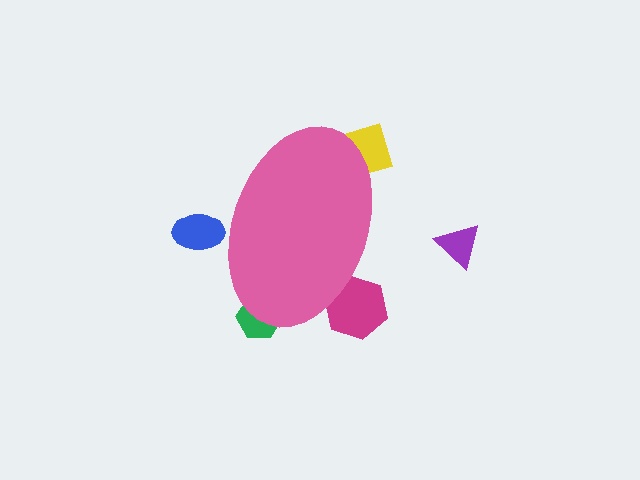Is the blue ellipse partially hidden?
Yes, the blue ellipse is partially hidden behind the pink ellipse.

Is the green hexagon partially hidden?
Yes, the green hexagon is partially hidden behind the pink ellipse.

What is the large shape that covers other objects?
A pink ellipse.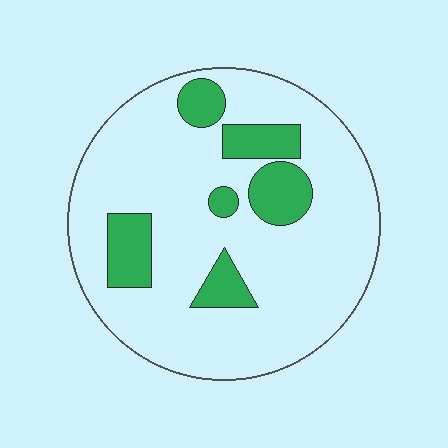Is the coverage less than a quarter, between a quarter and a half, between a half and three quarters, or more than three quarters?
Less than a quarter.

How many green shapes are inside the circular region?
6.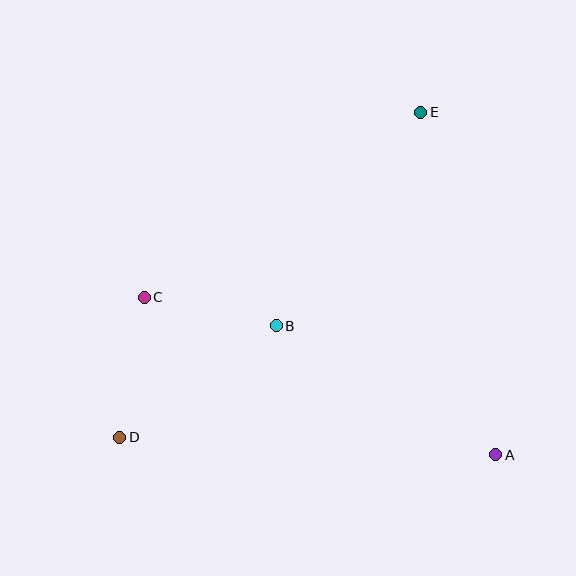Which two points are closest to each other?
Points B and C are closest to each other.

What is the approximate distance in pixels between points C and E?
The distance between C and E is approximately 333 pixels.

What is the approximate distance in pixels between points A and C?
The distance between A and C is approximately 385 pixels.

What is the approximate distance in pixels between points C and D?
The distance between C and D is approximately 142 pixels.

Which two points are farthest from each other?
Points D and E are farthest from each other.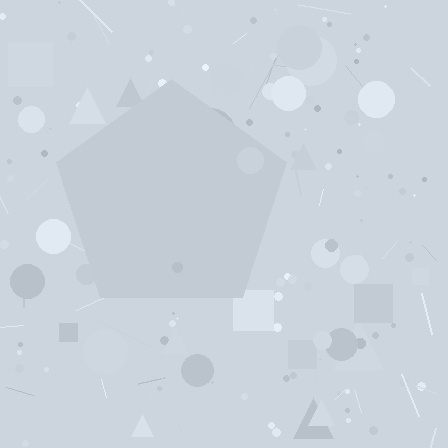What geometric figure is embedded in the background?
A pentagon is embedded in the background.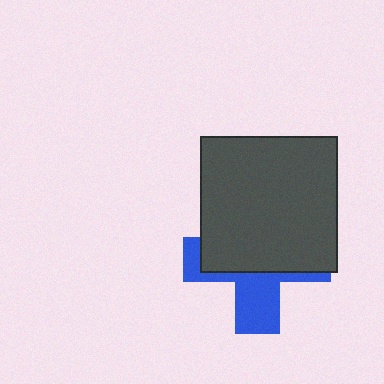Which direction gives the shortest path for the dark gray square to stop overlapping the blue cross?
Moving up gives the shortest separation.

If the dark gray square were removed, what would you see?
You would see the complete blue cross.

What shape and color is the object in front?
The object in front is a dark gray square.